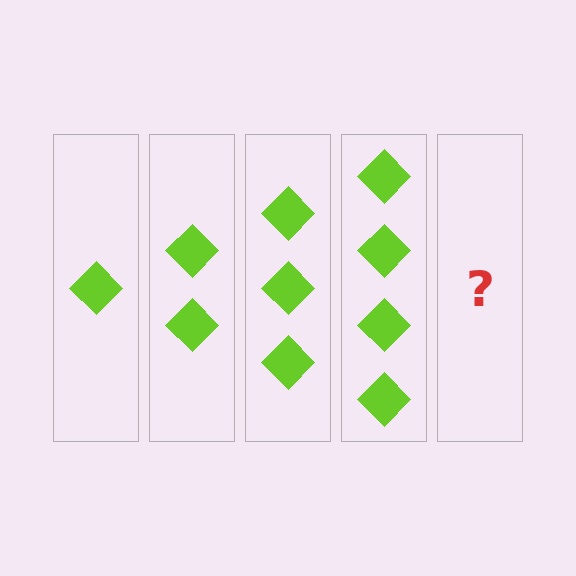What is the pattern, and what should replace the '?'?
The pattern is that each step adds one more diamond. The '?' should be 5 diamonds.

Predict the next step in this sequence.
The next step is 5 diamonds.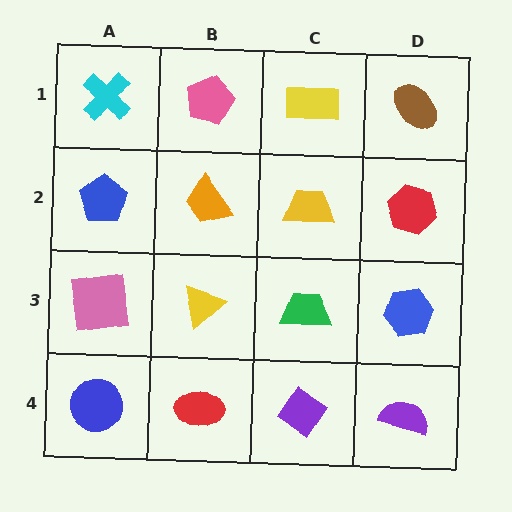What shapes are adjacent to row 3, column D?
A red hexagon (row 2, column D), a purple semicircle (row 4, column D), a green trapezoid (row 3, column C).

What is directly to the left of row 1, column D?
A yellow rectangle.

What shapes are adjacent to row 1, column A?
A blue pentagon (row 2, column A), a pink pentagon (row 1, column B).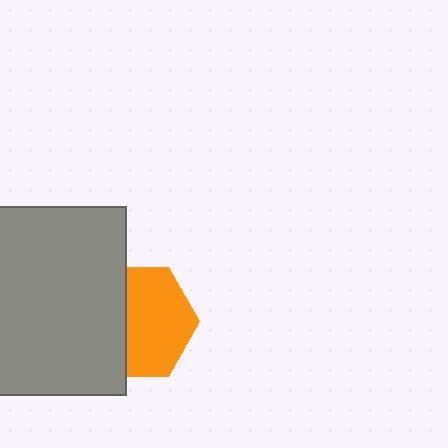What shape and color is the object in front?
The object in front is a gray rectangle.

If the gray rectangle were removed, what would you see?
You would see the complete orange hexagon.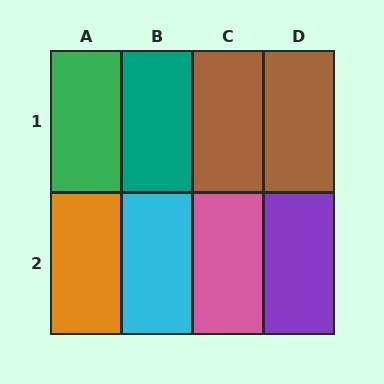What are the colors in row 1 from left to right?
Green, teal, brown, brown.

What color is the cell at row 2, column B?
Cyan.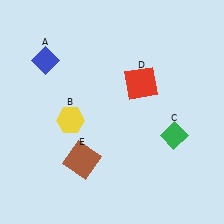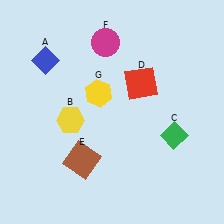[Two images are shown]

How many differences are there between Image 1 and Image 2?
There are 2 differences between the two images.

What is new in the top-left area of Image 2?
A magenta circle (F) was added in the top-left area of Image 2.